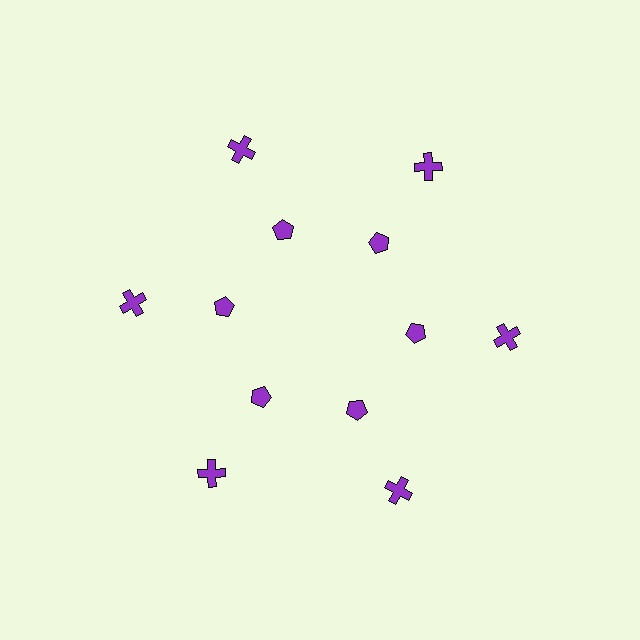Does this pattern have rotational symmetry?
Yes, this pattern has 6-fold rotational symmetry. It looks the same after rotating 60 degrees around the center.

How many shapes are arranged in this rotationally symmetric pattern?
There are 12 shapes, arranged in 6 groups of 2.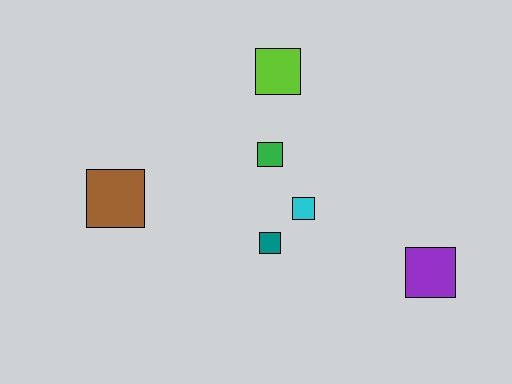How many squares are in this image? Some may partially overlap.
There are 6 squares.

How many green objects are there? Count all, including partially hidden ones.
There is 1 green object.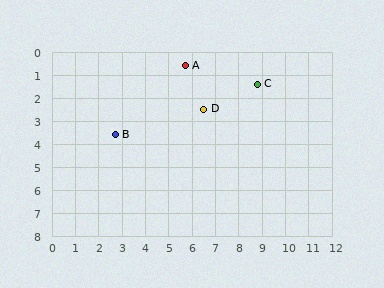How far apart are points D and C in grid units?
Points D and C are about 2.5 grid units apart.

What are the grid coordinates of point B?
Point B is at approximately (2.7, 3.6).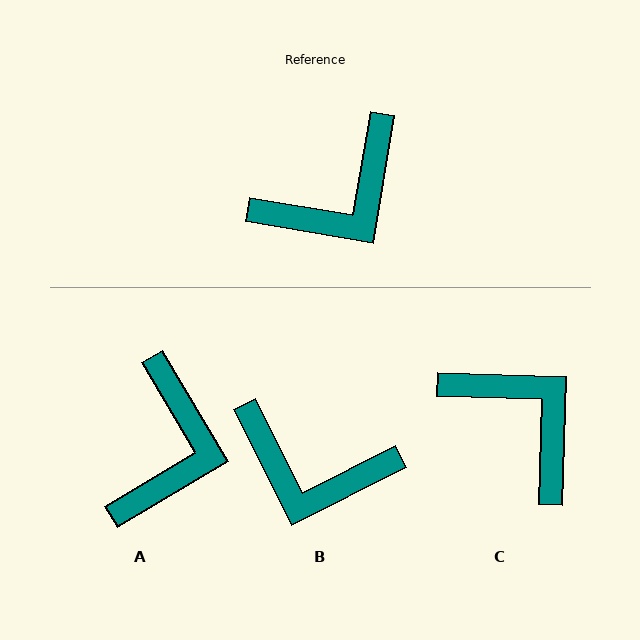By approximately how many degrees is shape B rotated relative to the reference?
Approximately 54 degrees clockwise.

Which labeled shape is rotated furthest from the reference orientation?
C, about 98 degrees away.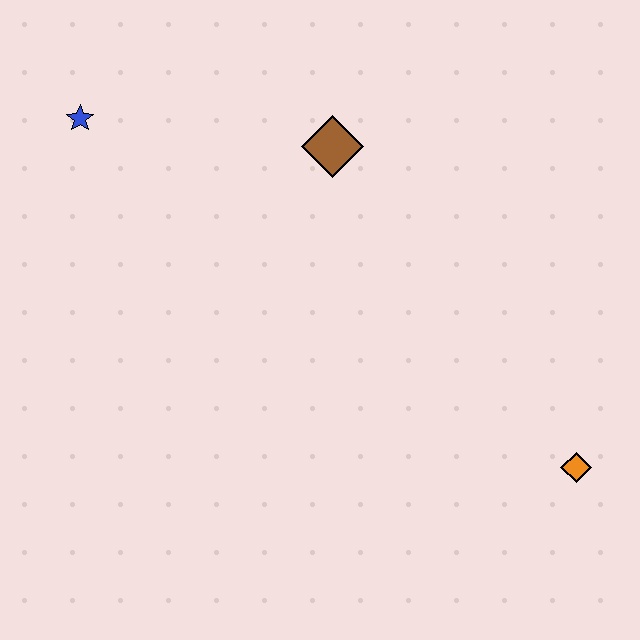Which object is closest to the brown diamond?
The blue star is closest to the brown diamond.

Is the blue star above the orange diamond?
Yes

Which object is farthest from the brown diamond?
The orange diamond is farthest from the brown diamond.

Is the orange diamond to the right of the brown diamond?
Yes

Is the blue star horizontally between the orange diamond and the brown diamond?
No